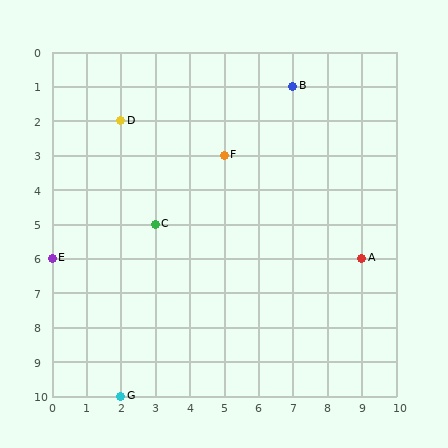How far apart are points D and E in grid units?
Points D and E are 2 columns and 4 rows apart (about 4.5 grid units diagonally).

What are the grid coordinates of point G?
Point G is at grid coordinates (2, 10).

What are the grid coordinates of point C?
Point C is at grid coordinates (3, 5).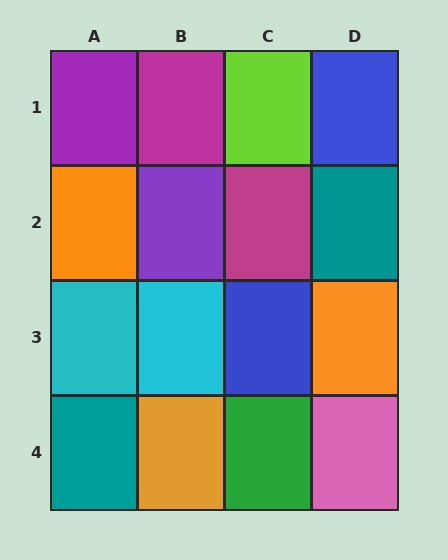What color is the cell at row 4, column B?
Orange.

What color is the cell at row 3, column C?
Blue.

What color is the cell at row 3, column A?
Cyan.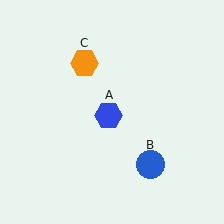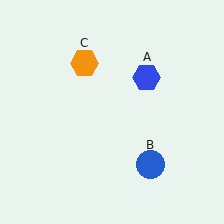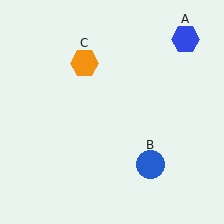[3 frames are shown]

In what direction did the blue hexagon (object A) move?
The blue hexagon (object A) moved up and to the right.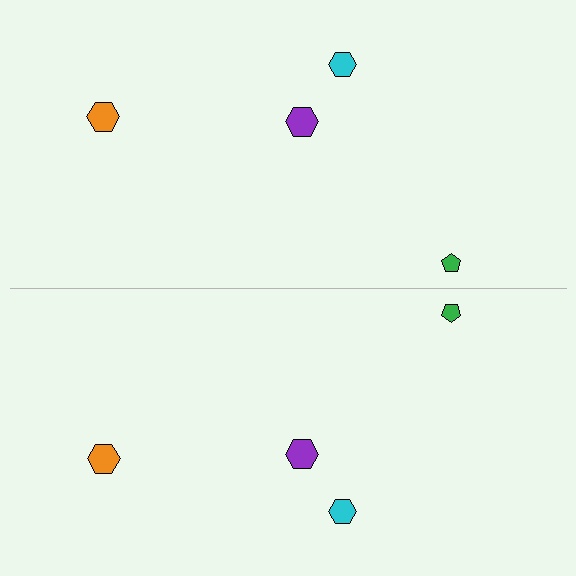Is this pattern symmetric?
Yes, this pattern has bilateral (reflection) symmetry.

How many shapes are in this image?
There are 8 shapes in this image.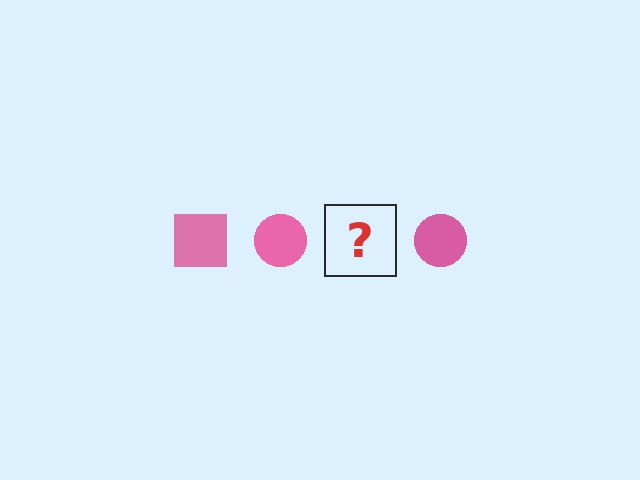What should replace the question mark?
The question mark should be replaced with a pink square.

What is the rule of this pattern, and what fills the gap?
The rule is that the pattern cycles through square, circle shapes in pink. The gap should be filled with a pink square.